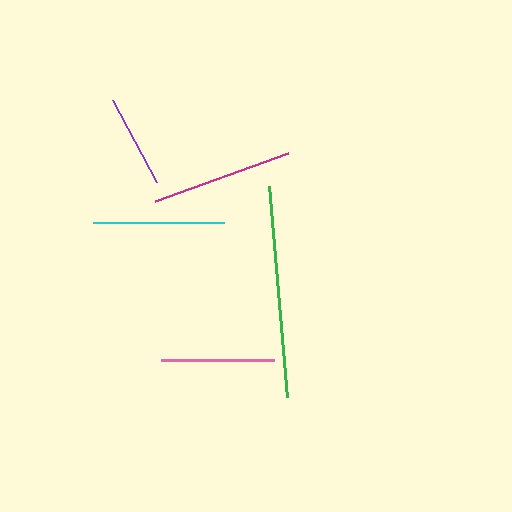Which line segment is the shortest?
The purple line is the shortest at approximately 93 pixels.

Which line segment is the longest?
The green line is the longest at approximately 211 pixels.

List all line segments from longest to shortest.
From longest to shortest: green, magenta, cyan, pink, purple.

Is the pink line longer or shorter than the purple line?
The pink line is longer than the purple line.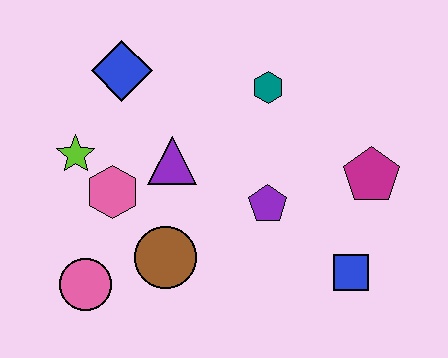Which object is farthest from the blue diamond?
The blue square is farthest from the blue diamond.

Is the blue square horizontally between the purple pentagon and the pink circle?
No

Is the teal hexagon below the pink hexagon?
No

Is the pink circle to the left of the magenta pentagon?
Yes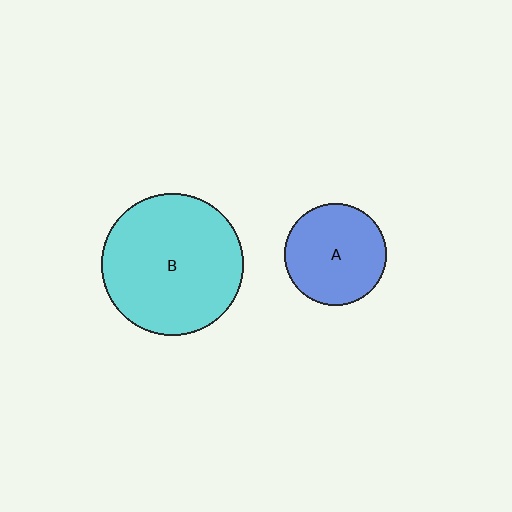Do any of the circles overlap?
No, none of the circles overlap.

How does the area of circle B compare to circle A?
Approximately 1.9 times.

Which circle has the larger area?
Circle B (cyan).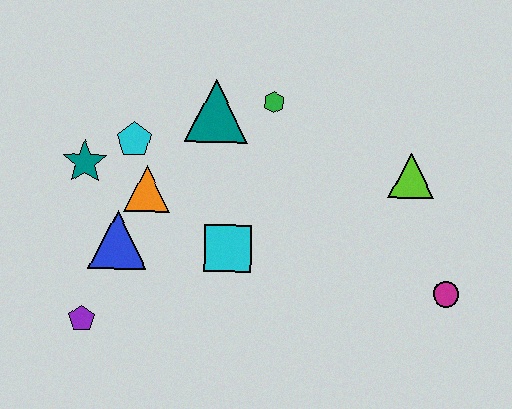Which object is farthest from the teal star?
The magenta circle is farthest from the teal star.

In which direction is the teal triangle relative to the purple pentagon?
The teal triangle is above the purple pentagon.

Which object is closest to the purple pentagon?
The blue triangle is closest to the purple pentagon.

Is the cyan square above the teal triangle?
No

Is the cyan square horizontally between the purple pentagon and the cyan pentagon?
No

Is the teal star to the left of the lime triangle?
Yes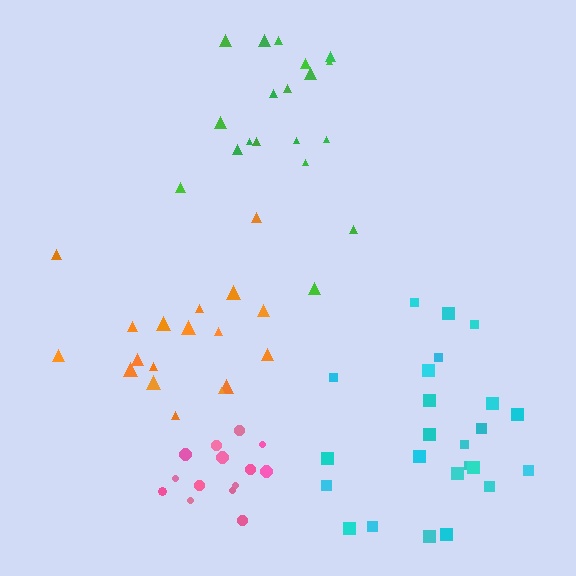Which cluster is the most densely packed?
Pink.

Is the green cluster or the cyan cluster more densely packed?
Cyan.